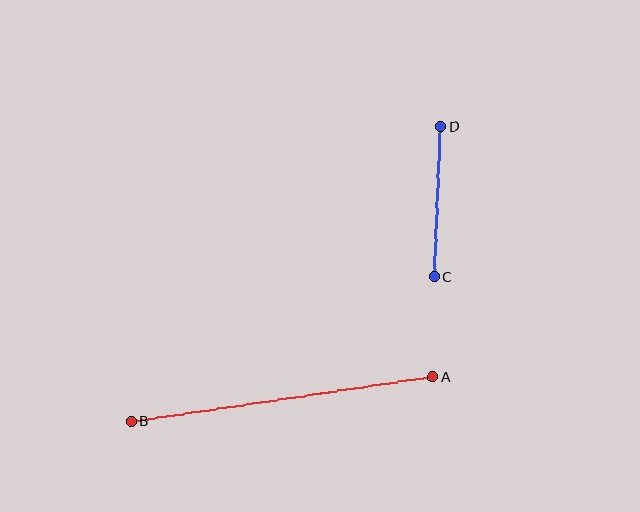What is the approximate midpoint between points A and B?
The midpoint is at approximately (282, 399) pixels.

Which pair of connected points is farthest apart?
Points A and B are farthest apart.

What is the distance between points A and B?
The distance is approximately 304 pixels.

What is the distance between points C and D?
The distance is approximately 151 pixels.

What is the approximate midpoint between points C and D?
The midpoint is at approximately (437, 202) pixels.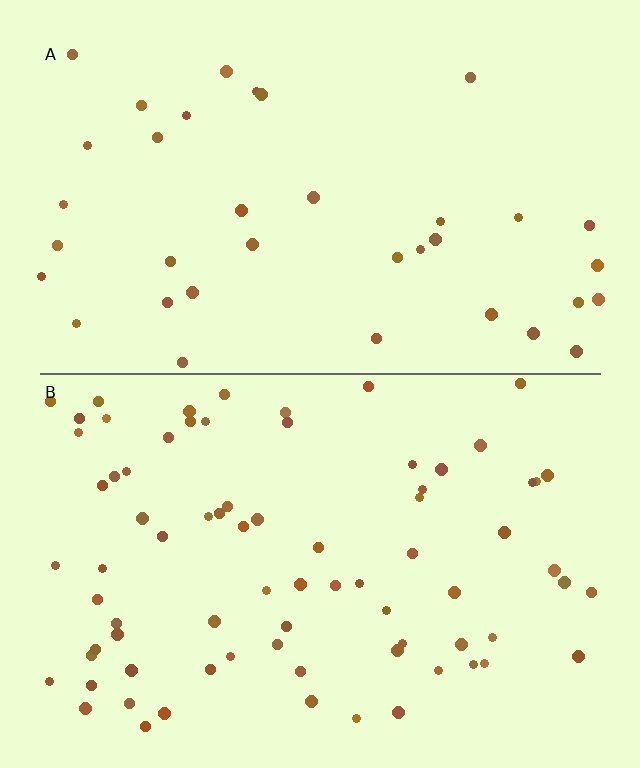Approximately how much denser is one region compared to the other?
Approximately 2.1× — region B over region A.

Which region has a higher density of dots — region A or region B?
B (the bottom).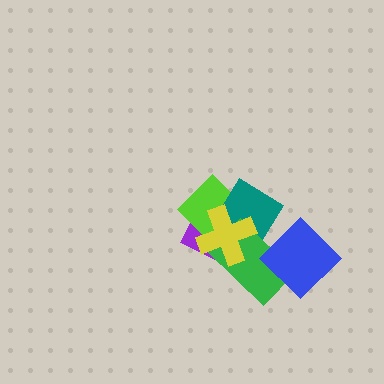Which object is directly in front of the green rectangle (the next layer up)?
The yellow cross is directly in front of the green rectangle.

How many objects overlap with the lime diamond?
4 objects overlap with the lime diamond.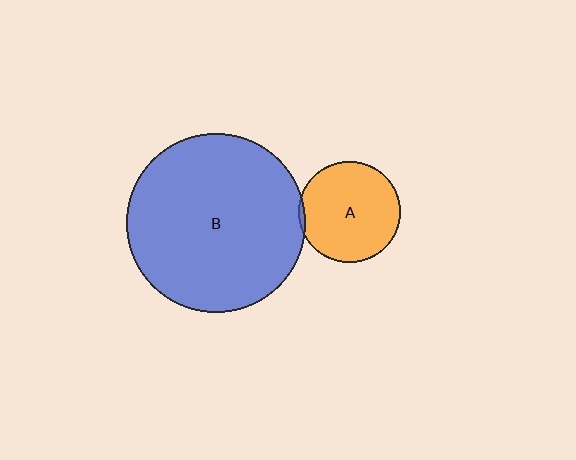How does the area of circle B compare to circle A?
Approximately 3.1 times.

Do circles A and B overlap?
Yes.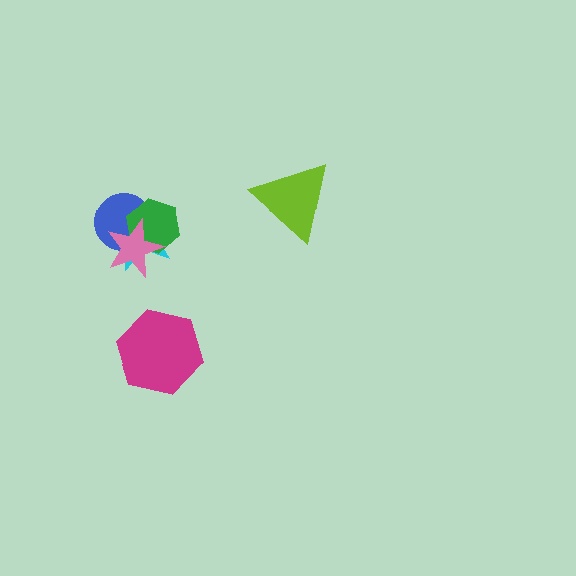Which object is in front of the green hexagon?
The pink star is in front of the green hexagon.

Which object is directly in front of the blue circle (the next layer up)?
The green hexagon is directly in front of the blue circle.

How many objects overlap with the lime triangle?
0 objects overlap with the lime triangle.